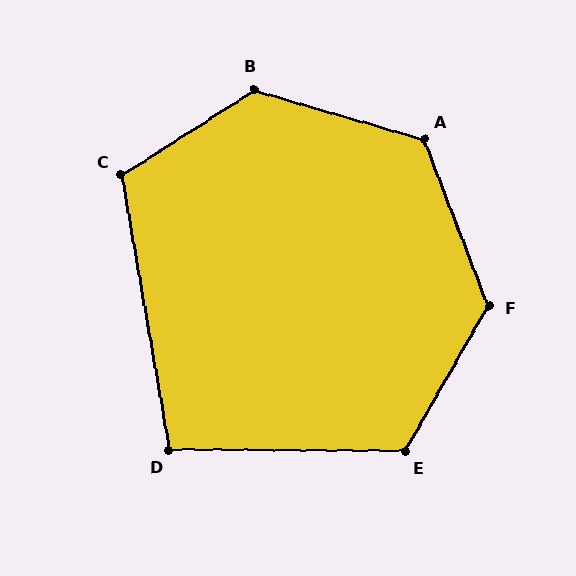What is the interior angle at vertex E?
Approximately 119 degrees (obtuse).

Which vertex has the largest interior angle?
B, at approximately 131 degrees.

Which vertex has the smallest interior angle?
D, at approximately 100 degrees.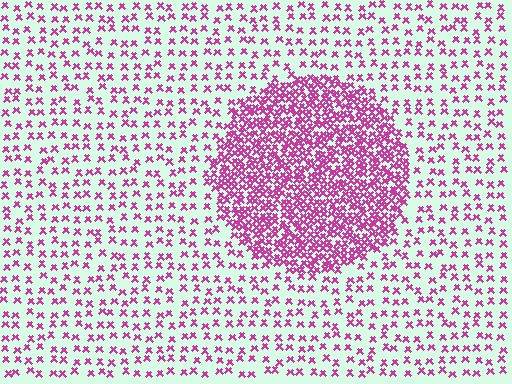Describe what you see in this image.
The image contains small magenta elements arranged at two different densities. A circle-shaped region is visible where the elements are more densely packed than the surrounding area.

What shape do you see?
I see a circle.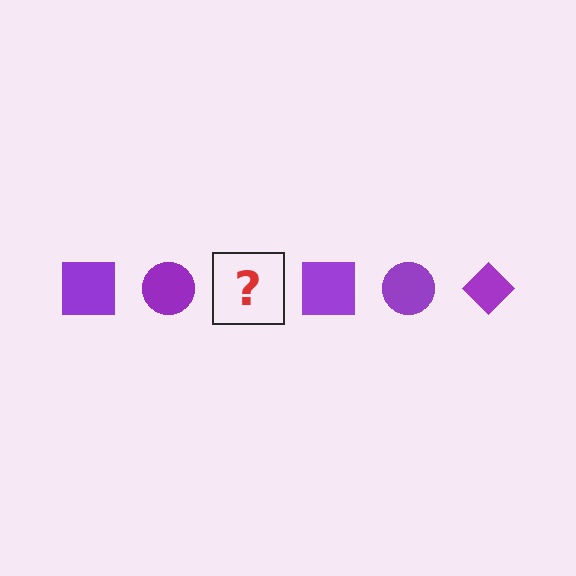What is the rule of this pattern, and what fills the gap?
The rule is that the pattern cycles through square, circle, diamond shapes in purple. The gap should be filled with a purple diamond.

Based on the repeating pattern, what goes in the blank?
The blank should be a purple diamond.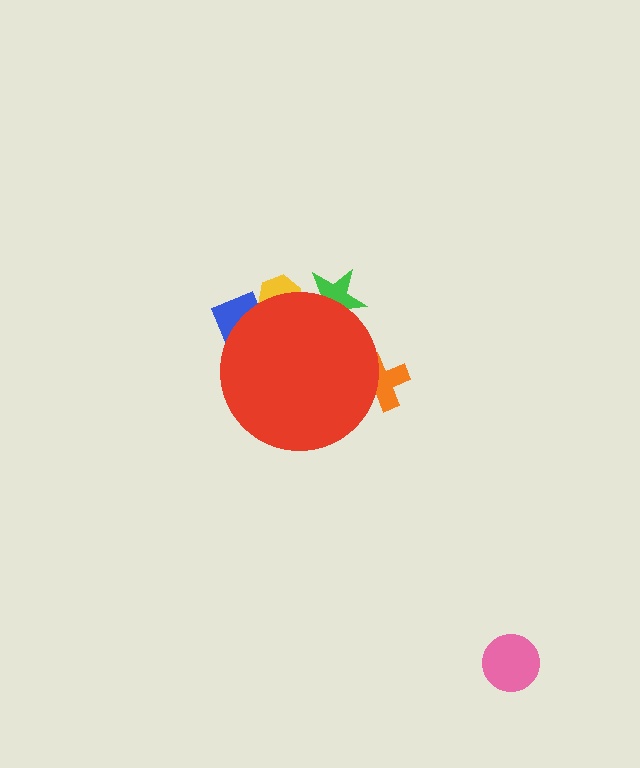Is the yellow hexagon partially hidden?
Yes, the yellow hexagon is partially hidden behind the red circle.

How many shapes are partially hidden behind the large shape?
4 shapes are partially hidden.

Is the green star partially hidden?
Yes, the green star is partially hidden behind the red circle.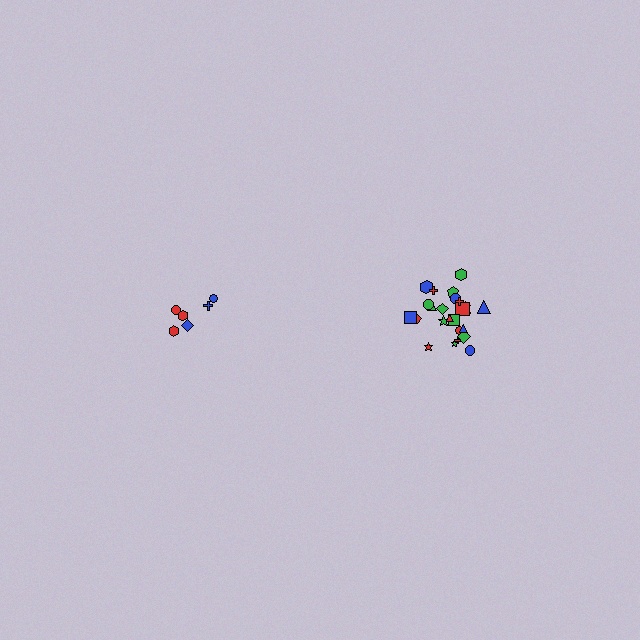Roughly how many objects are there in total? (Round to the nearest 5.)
Roughly 30 objects in total.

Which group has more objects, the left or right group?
The right group.